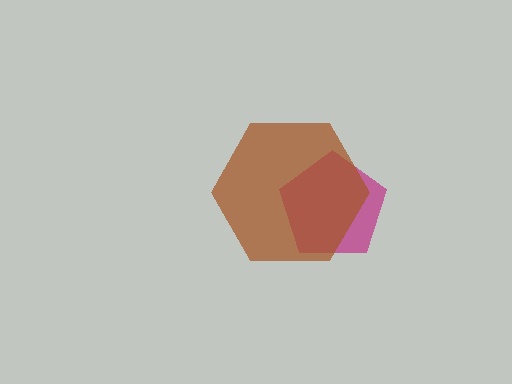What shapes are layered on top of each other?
The layered shapes are: a magenta pentagon, a brown hexagon.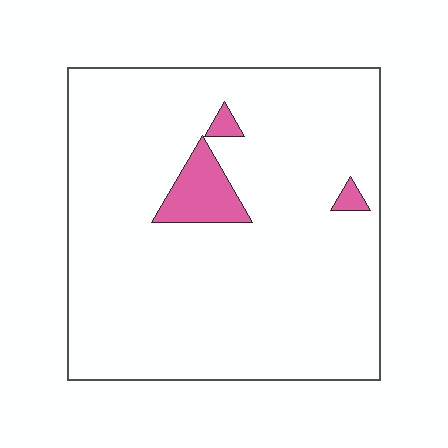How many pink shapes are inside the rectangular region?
3.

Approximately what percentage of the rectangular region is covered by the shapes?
Approximately 5%.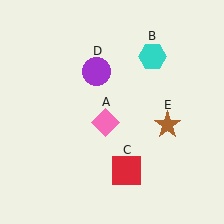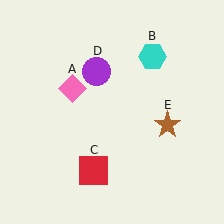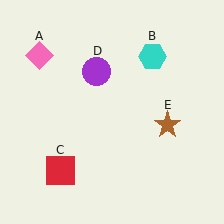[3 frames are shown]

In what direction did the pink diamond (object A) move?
The pink diamond (object A) moved up and to the left.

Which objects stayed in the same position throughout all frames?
Cyan hexagon (object B) and purple circle (object D) and brown star (object E) remained stationary.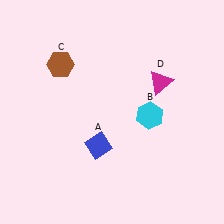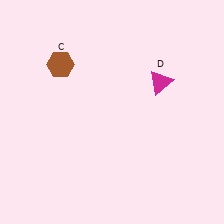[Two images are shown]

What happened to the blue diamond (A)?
The blue diamond (A) was removed in Image 2. It was in the bottom-left area of Image 1.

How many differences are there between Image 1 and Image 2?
There are 2 differences between the two images.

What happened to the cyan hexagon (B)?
The cyan hexagon (B) was removed in Image 2. It was in the bottom-right area of Image 1.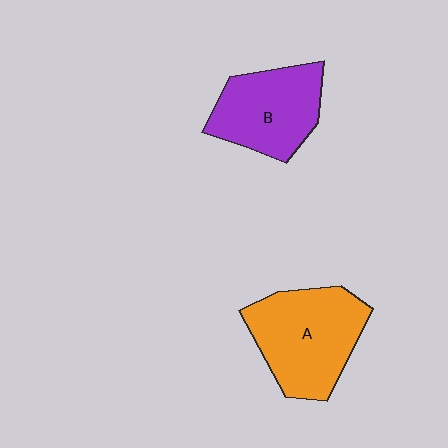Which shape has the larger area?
Shape A (orange).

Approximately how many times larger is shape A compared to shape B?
Approximately 1.2 times.